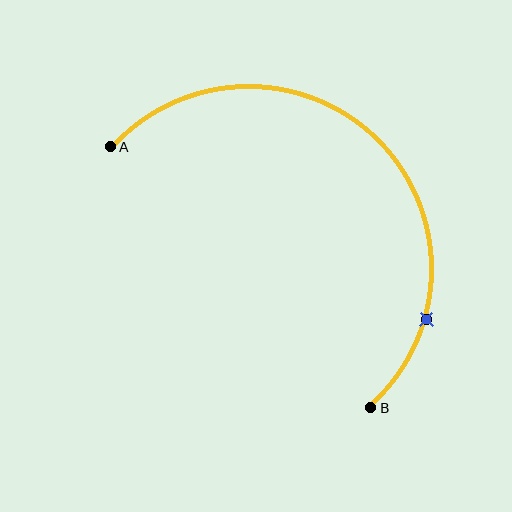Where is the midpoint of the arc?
The arc midpoint is the point on the curve farthest from the straight line joining A and B. It sits above and to the right of that line.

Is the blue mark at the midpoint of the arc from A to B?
No. The blue mark lies on the arc but is closer to endpoint B. The arc midpoint would be at the point on the curve equidistant along the arc from both A and B.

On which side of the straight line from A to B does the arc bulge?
The arc bulges above and to the right of the straight line connecting A and B.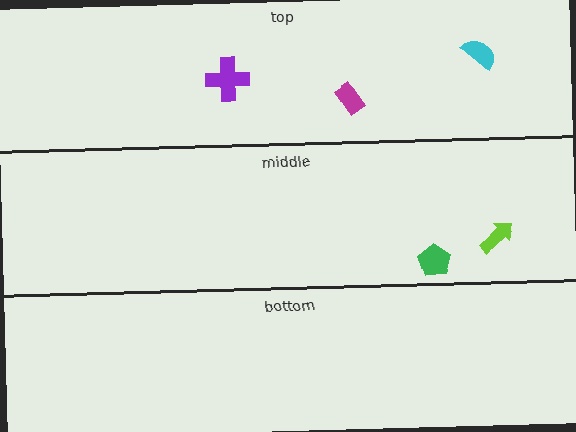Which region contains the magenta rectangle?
The top region.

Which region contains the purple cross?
The top region.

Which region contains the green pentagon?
The middle region.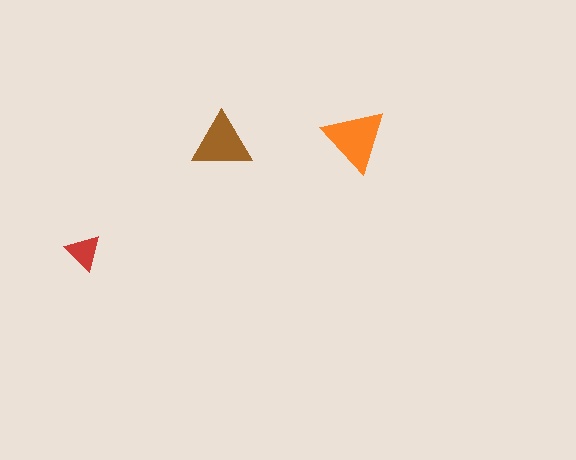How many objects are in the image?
There are 3 objects in the image.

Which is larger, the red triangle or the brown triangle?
The brown one.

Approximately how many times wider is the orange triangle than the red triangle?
About 2 times wider.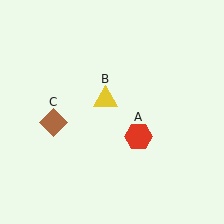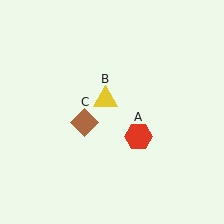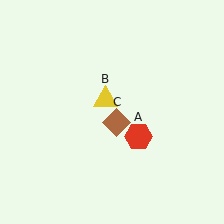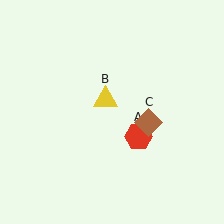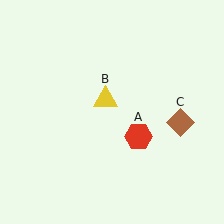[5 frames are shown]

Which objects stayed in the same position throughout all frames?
Red hexagon (object A) and yellow triangle (object B) remained stationary.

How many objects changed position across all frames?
1 object changed position: brown diamond (object C).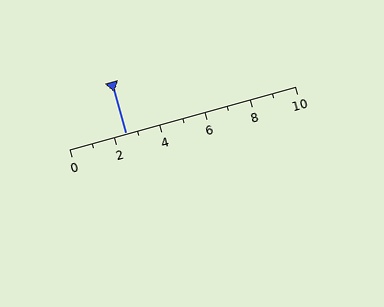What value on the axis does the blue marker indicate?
The marker indicates approximately 2.5.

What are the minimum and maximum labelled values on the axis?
The axis runs from 0 to 10.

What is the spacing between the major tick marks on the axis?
The major ticks are spaced 2 apart.